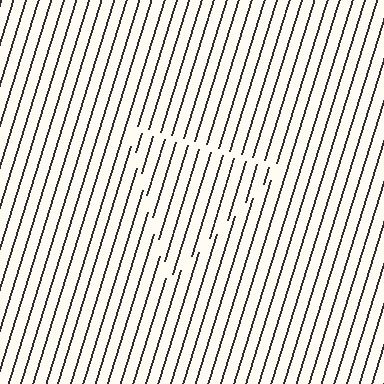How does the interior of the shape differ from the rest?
The interior of the shape contains the same grating, shifted by half a period — the contour is defined by the phase discontinuity where line-ends from the inner and outer gratings abut.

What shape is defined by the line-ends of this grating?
An illusory triangle. The interior of the shape contains the same grating, shifted by half a period — the contour is defined by the phase discontinuity where line-ends from the inner and outer gratings abut.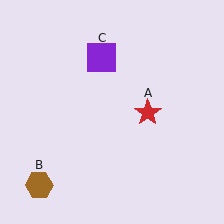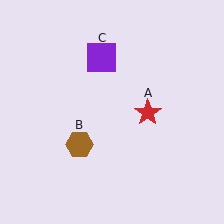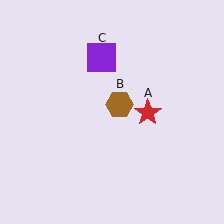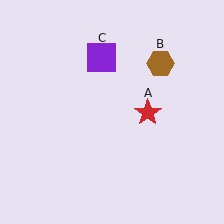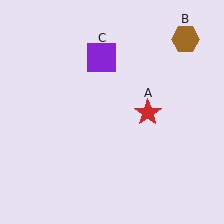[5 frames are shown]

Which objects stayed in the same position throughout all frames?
Red star (object A) and purple square (object C) remained stationary.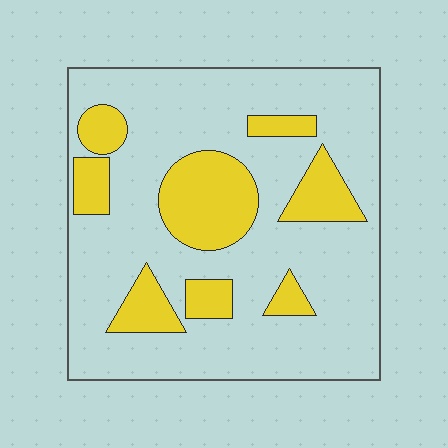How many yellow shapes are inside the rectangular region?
8.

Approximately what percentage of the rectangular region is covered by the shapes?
Approximately 25%.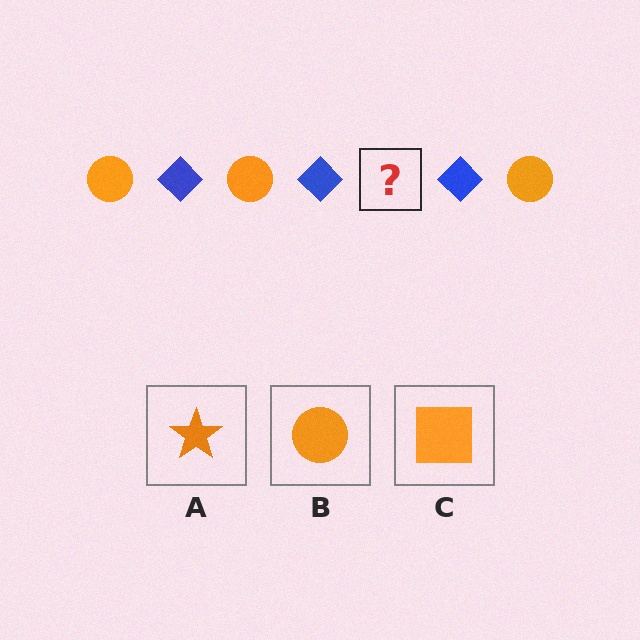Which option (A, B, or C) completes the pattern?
B.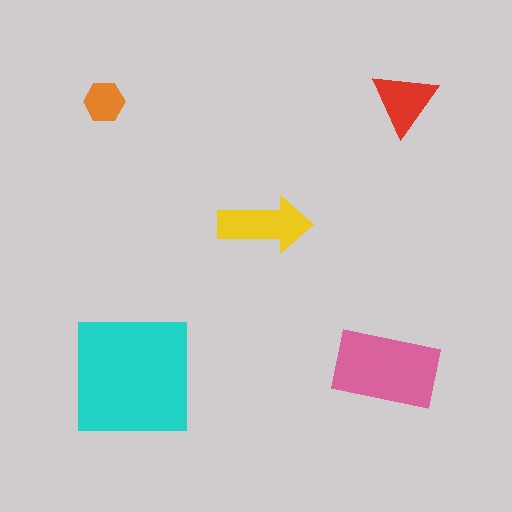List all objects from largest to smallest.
The cyan square, the pink rectangle, the yellow arrow, the red triangle, the orange hexagon.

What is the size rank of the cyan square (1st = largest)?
1st.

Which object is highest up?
The red triangle is topmost.